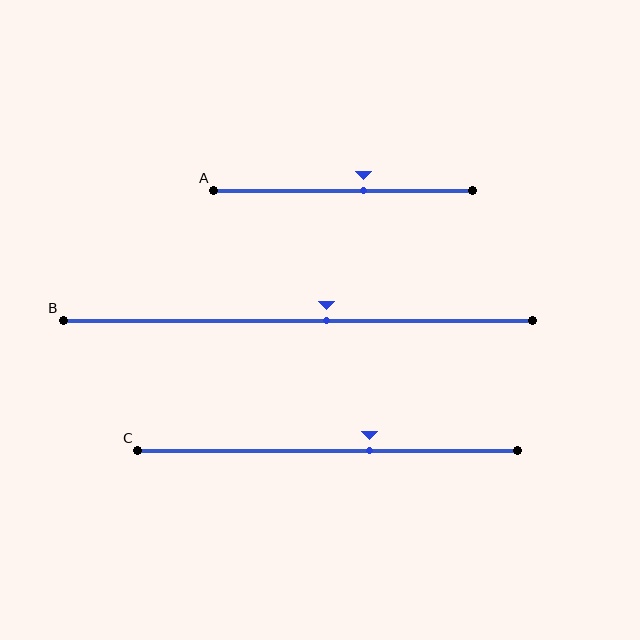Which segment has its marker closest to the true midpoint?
Segment B has its marker closest to the true midpoint.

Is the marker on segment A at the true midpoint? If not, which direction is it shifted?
No, the marker on segment A is shifted to the right by about 8% of the segment length.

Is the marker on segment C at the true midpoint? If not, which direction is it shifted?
No, the marker on segment C is shifted to the right by about 11% of the segment length.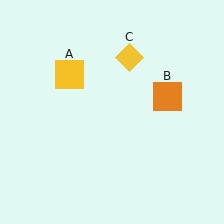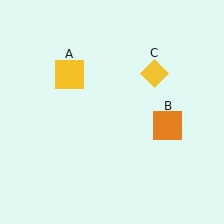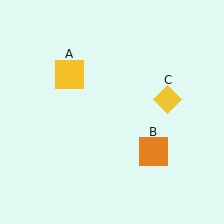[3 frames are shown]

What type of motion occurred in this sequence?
The orange square (object B), yellow diamond (object C) rotated clockwise around the center of the scene.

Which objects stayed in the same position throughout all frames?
Yellow square (object A) remained stationary.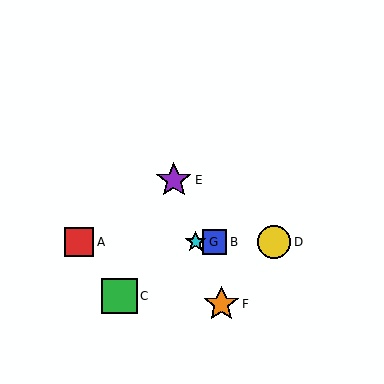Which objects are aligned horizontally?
Objects A, B, D, G are aligned horizontally.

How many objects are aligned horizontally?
4 objects (A, B, D, G) are aligned horizontally.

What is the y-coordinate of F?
Object F is at y≈304.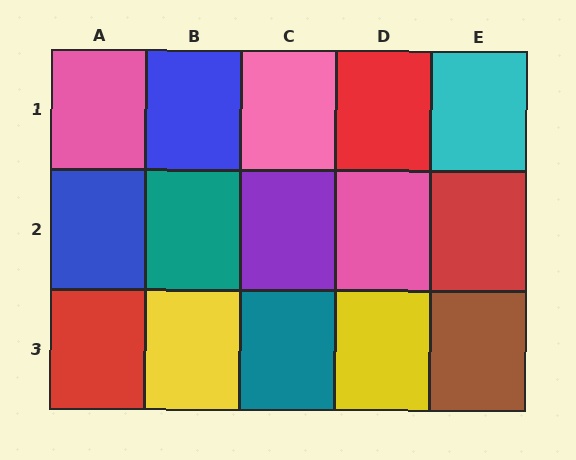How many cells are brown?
1 cell is brown.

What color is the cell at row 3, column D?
Yellow.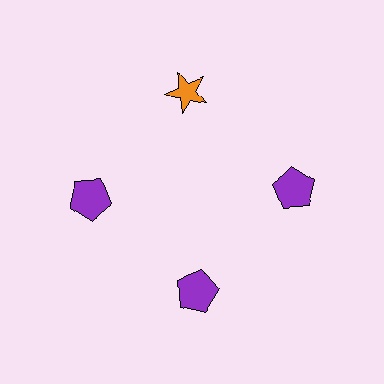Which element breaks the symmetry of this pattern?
The orange star at roughly the 12 o'clock position breaks the symmetry. All other shapes are purple pentagons.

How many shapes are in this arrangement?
There are 4 shapes arranged in a ring pattern.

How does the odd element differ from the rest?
It differs in both color (orange instead of purple) and shape (star instead of pentagon).